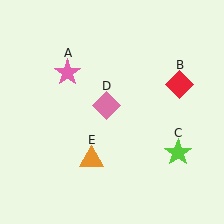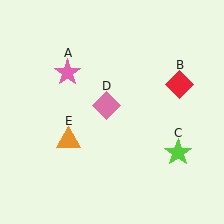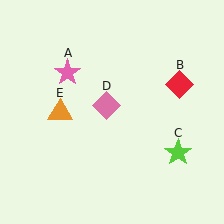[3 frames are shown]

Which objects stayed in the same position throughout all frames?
Pink star (object A) and red diamond (object B) and lime star (object C) and pink diamond (object D) remained stationary.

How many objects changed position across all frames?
1 object changed position: orange triangle (object E).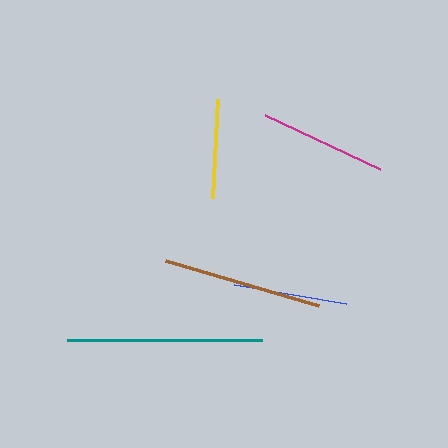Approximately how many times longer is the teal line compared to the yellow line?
The teal line is approximately 2.0 times the length of the yellow line.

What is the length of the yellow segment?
The yellow segment is approximately 99 pixels long.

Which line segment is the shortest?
The yellow line is the shortest at approximately 99 pixels.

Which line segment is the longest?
The teal line is the longest at approximately 195 pixels.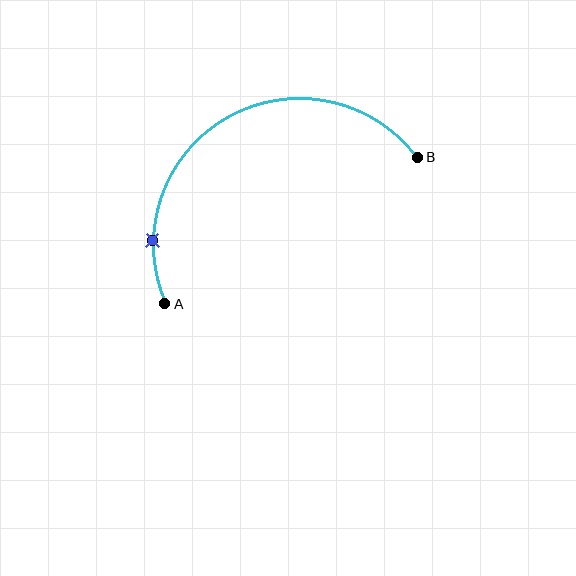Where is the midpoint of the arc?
The arc midpoint is the point on the curve farthest from the straight line joining A and B. It sits above that line.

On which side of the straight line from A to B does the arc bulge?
The arc bulges above the straight line connecting A and B.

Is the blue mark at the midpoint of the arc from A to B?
No. The blue mark lies on the arc but is closer to endpoint A. The arc midpoint would be at the point on the curve equidistant along the arc from both A and B.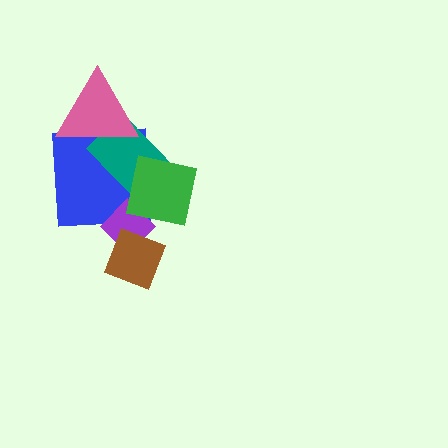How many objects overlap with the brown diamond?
1 object overlaps with the brown diamond.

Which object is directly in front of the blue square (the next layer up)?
The teal rectangle is directly in front of the blue square.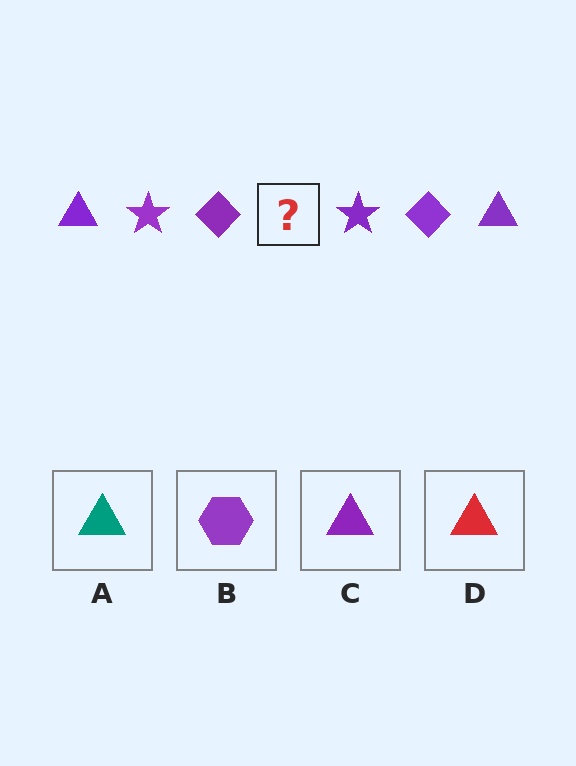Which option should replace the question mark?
Option C.